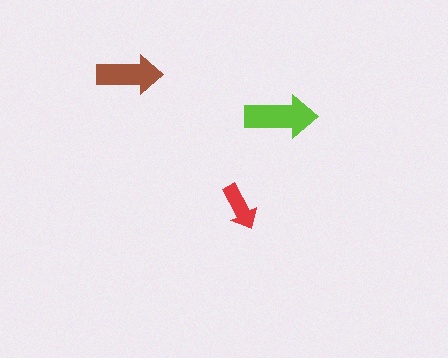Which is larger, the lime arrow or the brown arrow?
The lime one.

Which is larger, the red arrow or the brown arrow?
The brown one.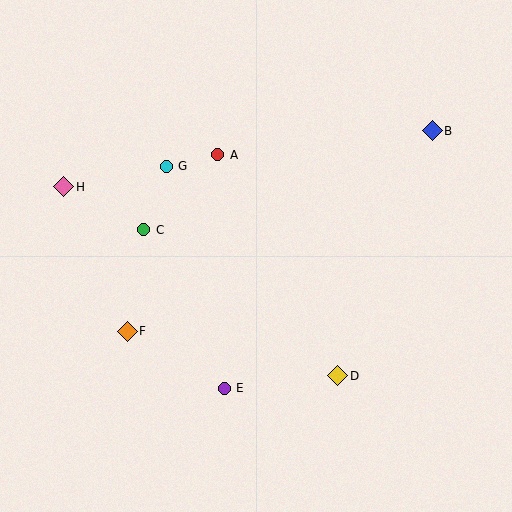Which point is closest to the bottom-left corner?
Point F is closest to the bottom-left corner.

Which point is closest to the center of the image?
Point A at (218, 155) is closest to the center.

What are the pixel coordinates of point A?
Point A is at (218, 155).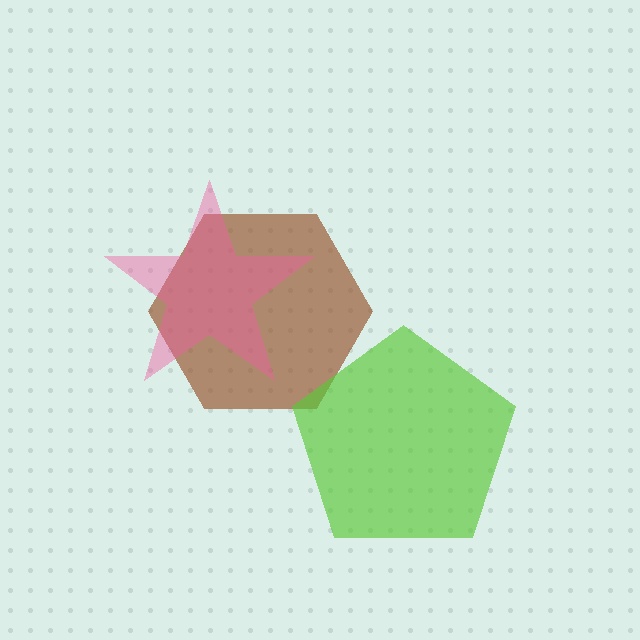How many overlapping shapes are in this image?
There are 3 overlapping shapes in the image.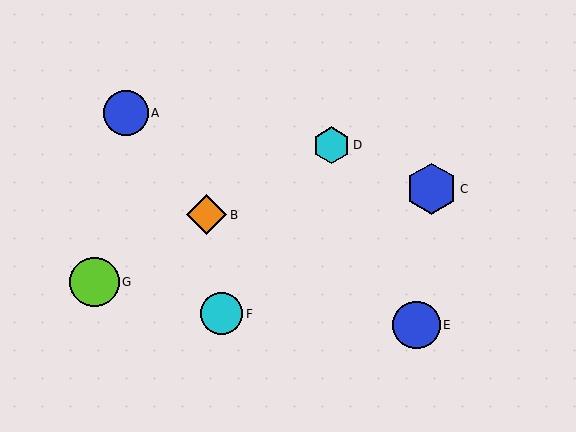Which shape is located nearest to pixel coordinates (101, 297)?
The lime circle (labeled G) at (95, 282) is nearest to that location.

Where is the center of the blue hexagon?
The center of the blue hexagon is at (432, 189).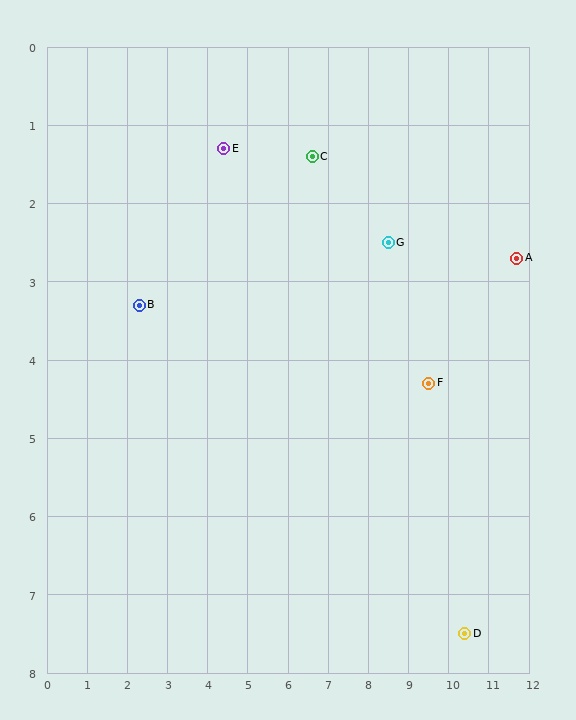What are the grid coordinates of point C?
Point C is at approximately (6.6, 1.4).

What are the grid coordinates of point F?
Point F is at approximately (9.5, 4.3).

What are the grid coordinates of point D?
Point D is at approximately (10.4, 7.5).